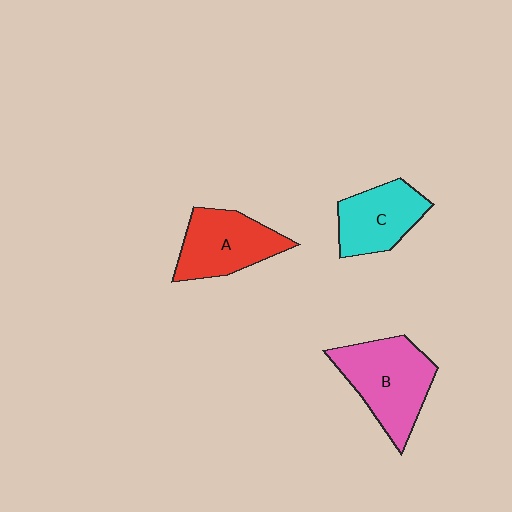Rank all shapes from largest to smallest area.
From largest to smallest: B (pink), A (red), C (cyan).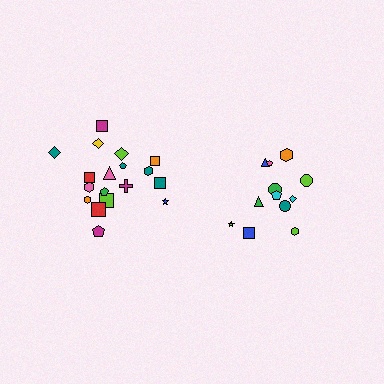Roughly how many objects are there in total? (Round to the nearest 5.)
Roughly 30 objects in total.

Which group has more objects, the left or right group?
The left group.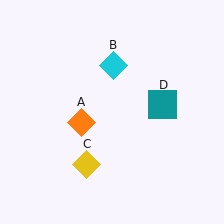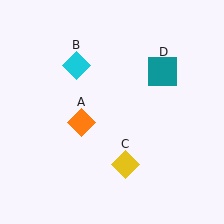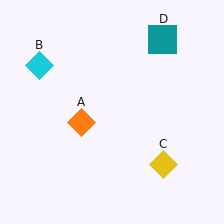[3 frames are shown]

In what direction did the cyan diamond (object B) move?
The cyan diamond (object B) moved left.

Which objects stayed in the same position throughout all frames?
Orange diamond (object A) remained stationary.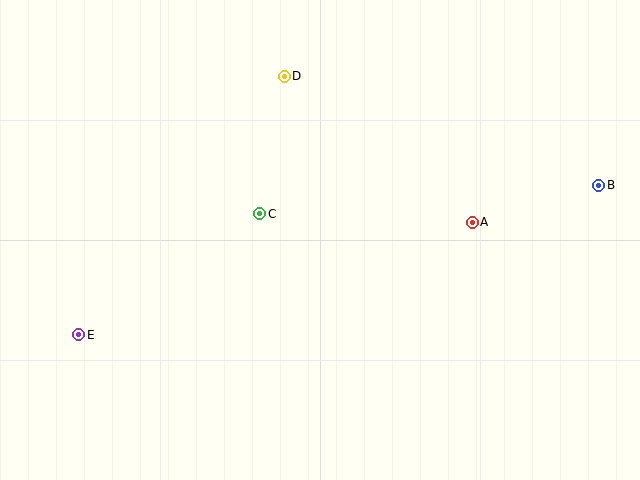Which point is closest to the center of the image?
Point C at (260, 214) is closest to the center.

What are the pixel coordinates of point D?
Point D is at (284, 76).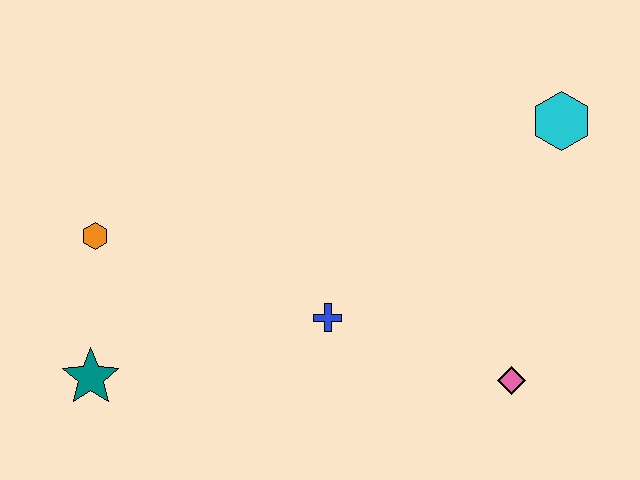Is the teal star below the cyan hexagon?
Yes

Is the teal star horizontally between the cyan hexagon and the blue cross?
No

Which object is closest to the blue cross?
The pink diamond is closest to the blue cross.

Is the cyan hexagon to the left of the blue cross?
No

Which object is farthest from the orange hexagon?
The cyan hexagon is farthest from the orange hexagon.